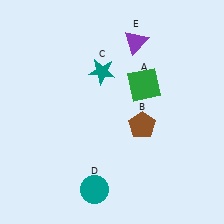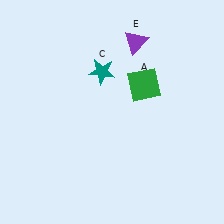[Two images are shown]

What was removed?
The brown pentagon (B), the teal circle (D) were removed in Image 2.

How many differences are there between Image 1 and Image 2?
There are 2 differences between the two images.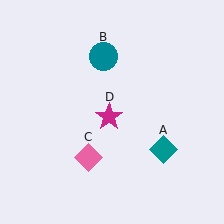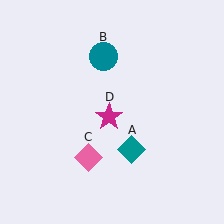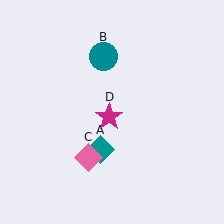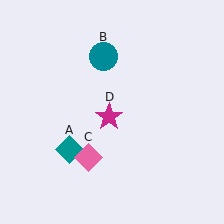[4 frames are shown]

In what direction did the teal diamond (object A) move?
The teal diamond (object A) moved left.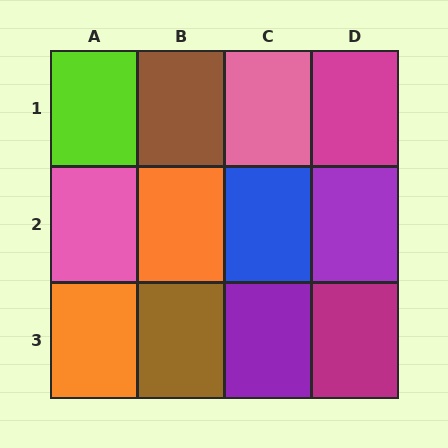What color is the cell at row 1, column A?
Lime.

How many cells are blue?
1 cell is blue.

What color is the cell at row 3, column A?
Orange.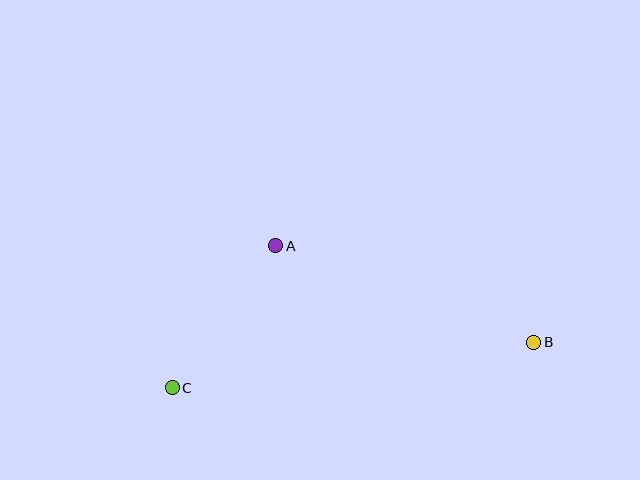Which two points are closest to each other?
Points A and C are closest to each other.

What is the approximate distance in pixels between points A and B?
The distance between A and B is approximately 276 pixels.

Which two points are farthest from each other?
Points B and C are farthest from each other.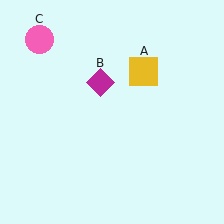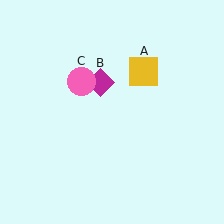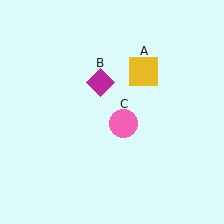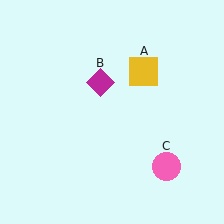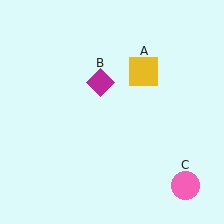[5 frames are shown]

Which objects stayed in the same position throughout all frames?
Yellow square (object A) and magenta diamond (object B) remained stationary.